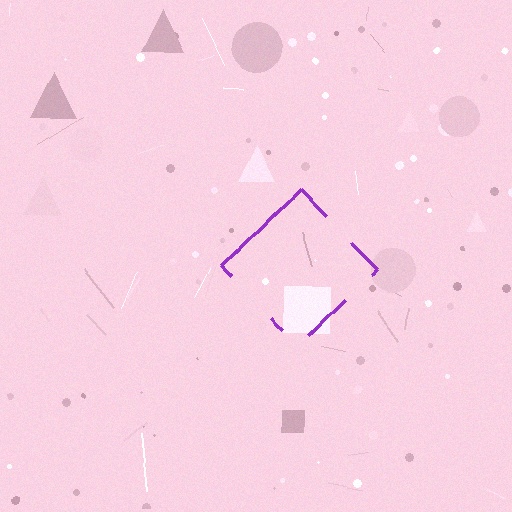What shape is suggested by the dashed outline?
The dashed outline suggests a diamond.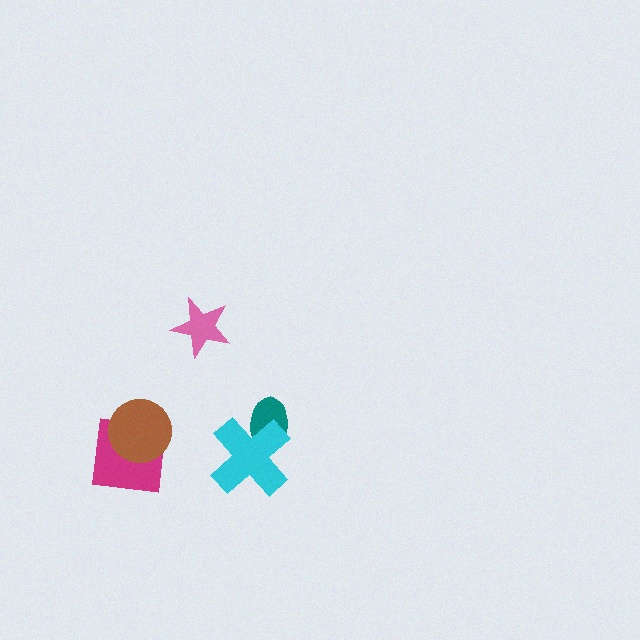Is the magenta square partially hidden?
Yes, it is partially covered by another shape.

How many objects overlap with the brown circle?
1 object overlaps with the brown circle.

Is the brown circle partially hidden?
No, no other shape covers it.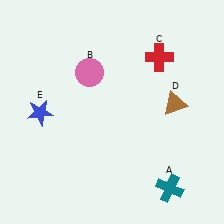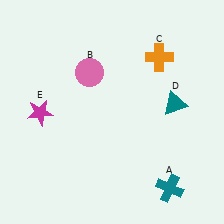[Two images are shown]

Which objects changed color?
C changed from red to orange. D changed from brown to teal. E changed from blue to magenta.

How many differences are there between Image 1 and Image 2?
There are 3 differences between the two images.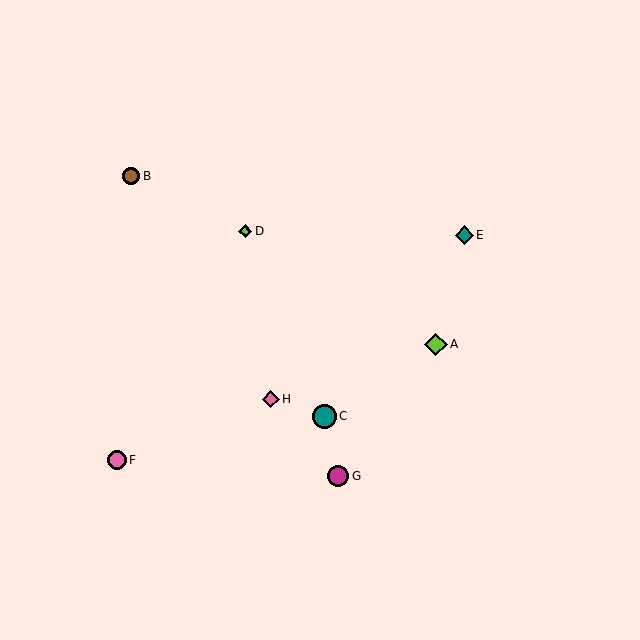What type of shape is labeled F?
Shape F is a pink circle.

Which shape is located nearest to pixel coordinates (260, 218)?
The lime diamond (labeled D) at (245, 231) is nearest to that location.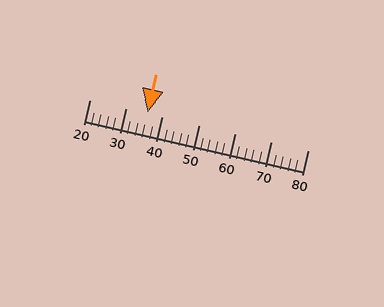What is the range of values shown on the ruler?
The ruler shows values from 20 to 80.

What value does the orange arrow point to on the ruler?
The orange arrow points to approximately 36.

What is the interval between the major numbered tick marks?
The major tick marks are spaced 10 units apart.